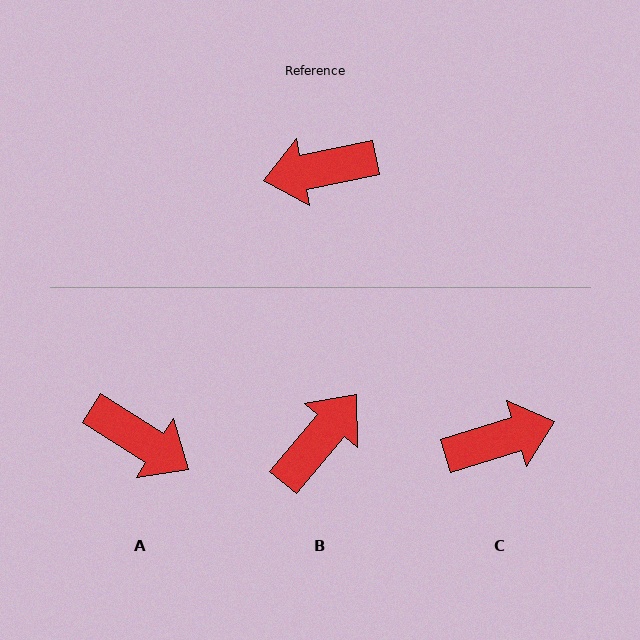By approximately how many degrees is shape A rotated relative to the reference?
Approximately 136 degrees counter-clockwise.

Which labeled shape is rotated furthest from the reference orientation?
C, about 174 degrees away.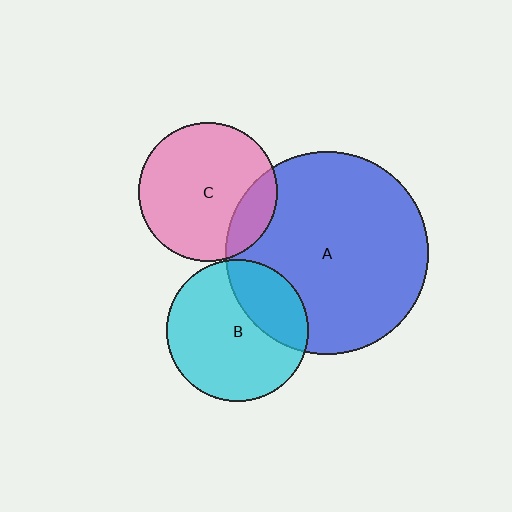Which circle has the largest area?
Circle A (blue).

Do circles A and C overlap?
Yes.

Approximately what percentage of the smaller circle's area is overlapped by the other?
Approximately 20%.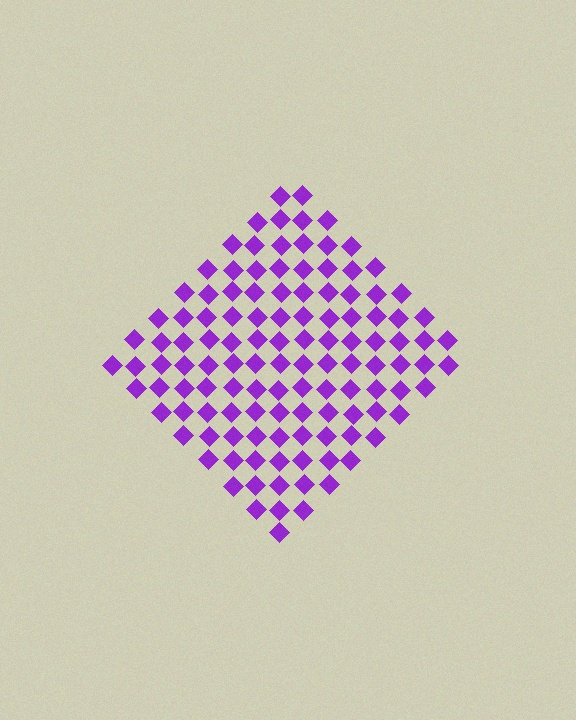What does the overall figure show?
The overall figure shows a diamond.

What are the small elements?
The small elements are diamonds.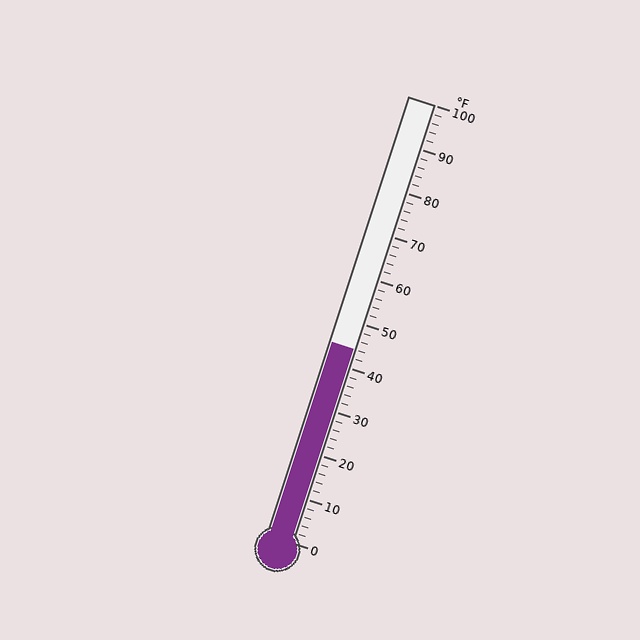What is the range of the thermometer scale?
The thermometer scale ranges from 0°F to 100°F.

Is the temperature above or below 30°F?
The temperature is above 30°F.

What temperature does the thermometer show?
The thermometer shows approximately 44°F.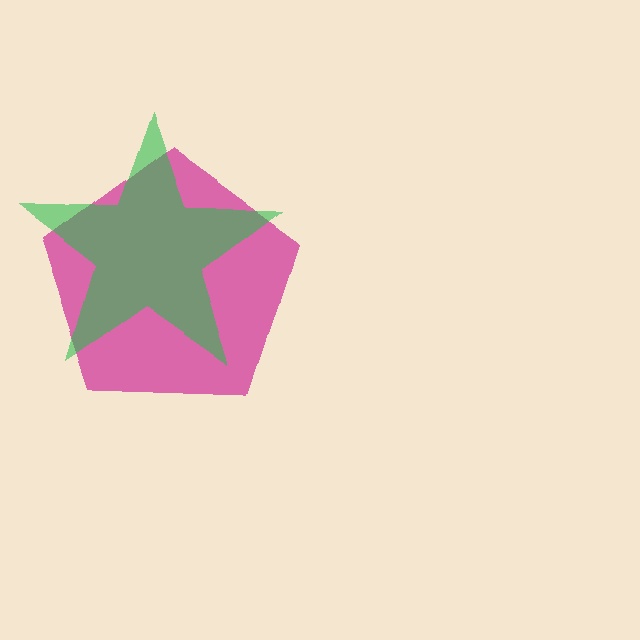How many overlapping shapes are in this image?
There are 2 overlapping shapes in the image.